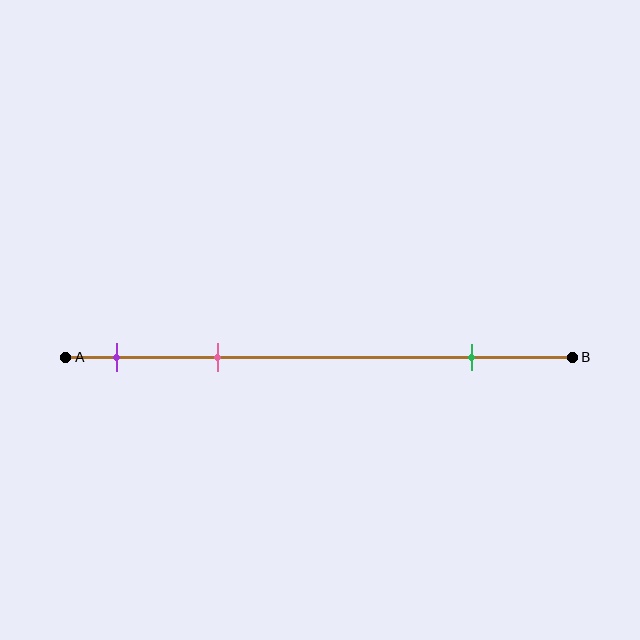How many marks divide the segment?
There are 3 marks dividing the segment.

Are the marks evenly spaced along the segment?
No, the marks are not evenly spaced.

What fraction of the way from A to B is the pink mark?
The pink mark is approximately 30% (0.3) of the way from A to B.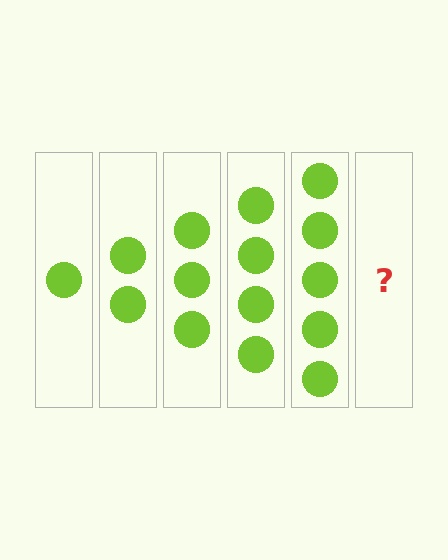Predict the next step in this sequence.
The next step is 6 circles.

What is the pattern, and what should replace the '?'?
The pattern is that each step adds one more circle. The '?' should be 6 circles.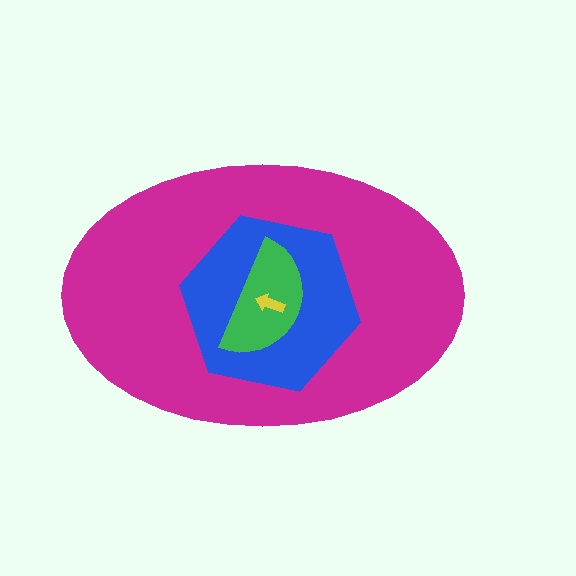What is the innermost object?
The yellow arrow.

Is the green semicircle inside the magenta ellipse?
Yes.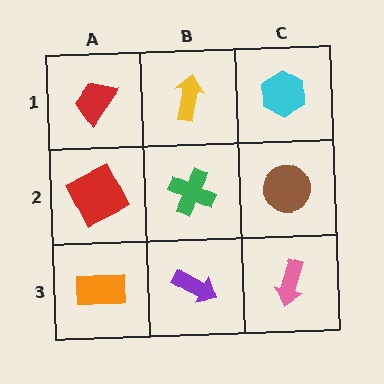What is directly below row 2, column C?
A pink arrow.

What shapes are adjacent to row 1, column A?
A red square (row 2, column A), a yellow arrow (row 1, column B).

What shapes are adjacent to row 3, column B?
A green cross (row 2, column B), an orange rectangle (row 3, column A), a pink arrow (row 3, column C).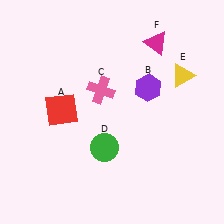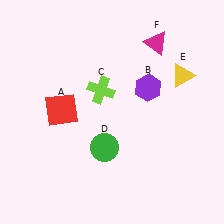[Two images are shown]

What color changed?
The cross (C) changed from pink in Image 1 to lime in Image 2.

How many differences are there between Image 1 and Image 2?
There is 1 difference between the two images.